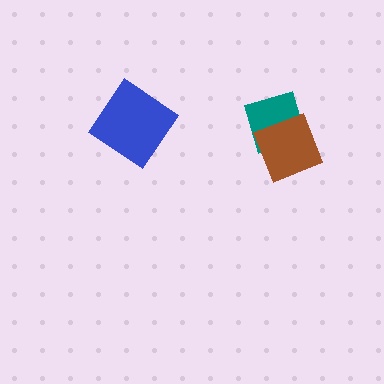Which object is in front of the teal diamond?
The brown diamond is in front of the teal diamond.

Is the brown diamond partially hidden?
No, no other shape covers it.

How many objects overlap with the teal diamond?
1 object overlaps with the teal diamond.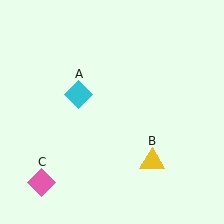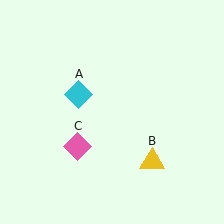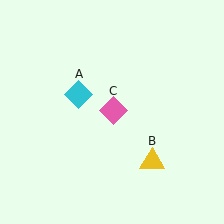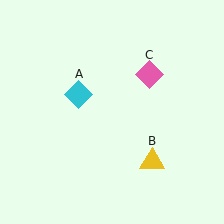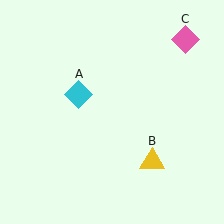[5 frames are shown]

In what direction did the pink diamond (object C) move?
The pink diamond (object C) moved up and to the right.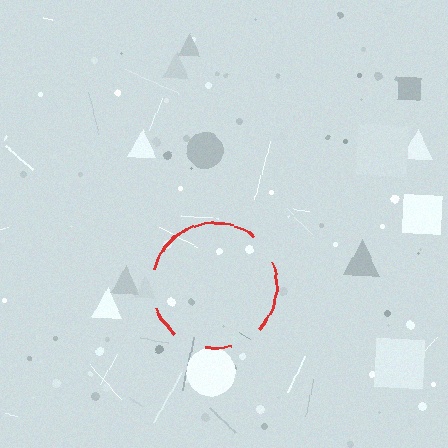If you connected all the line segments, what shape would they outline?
They would outline a circle.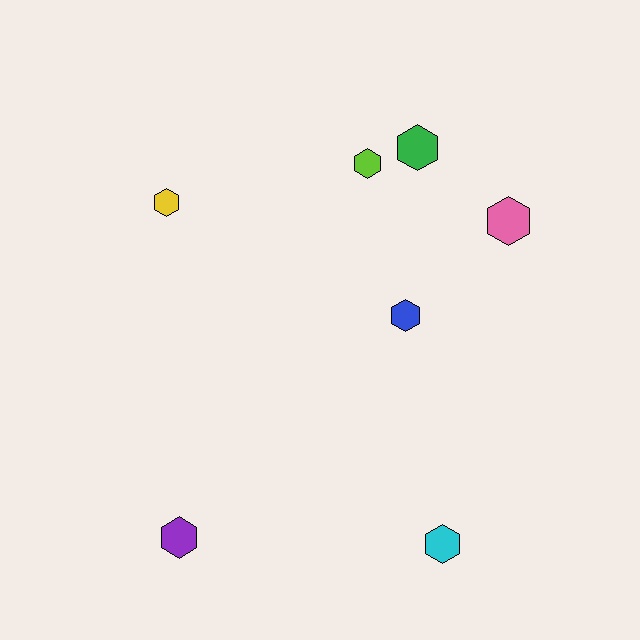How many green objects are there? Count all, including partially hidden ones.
There is 1 green object.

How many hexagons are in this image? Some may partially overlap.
There are 7 hexagons.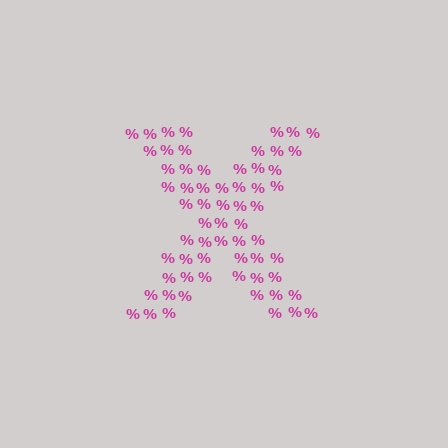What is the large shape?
The large shape is the letter X.